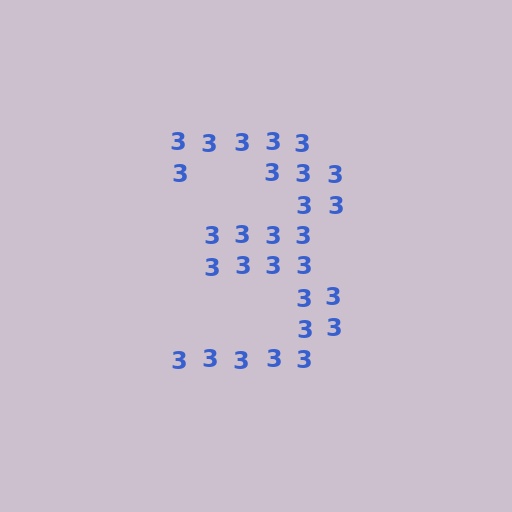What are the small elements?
The small elements are digit 3's.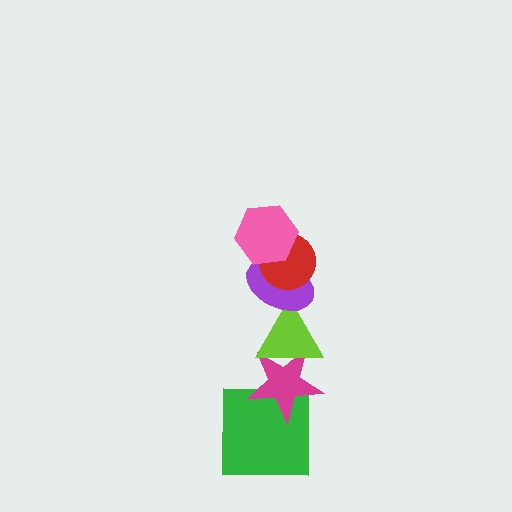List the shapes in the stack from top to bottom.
From top to bottom: the pink hexagon, the red circle, the purple ellipse, the lime triangle, the magenta star, the green square.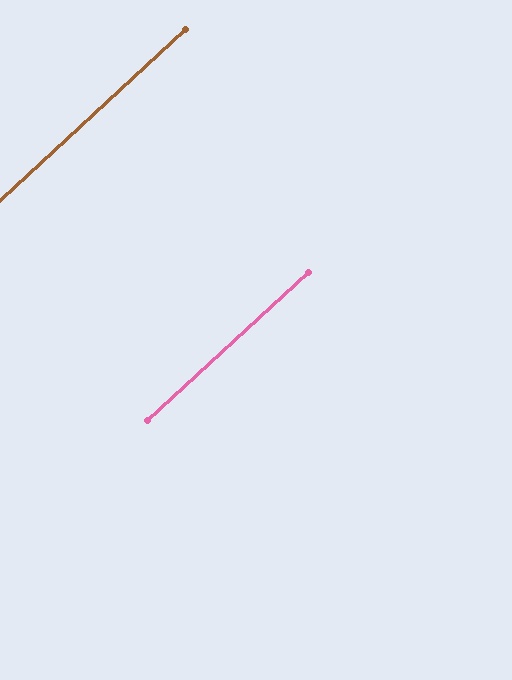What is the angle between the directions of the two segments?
Approximately 0 degrees.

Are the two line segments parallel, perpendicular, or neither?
Parallel — their directions differ by only 0.1°.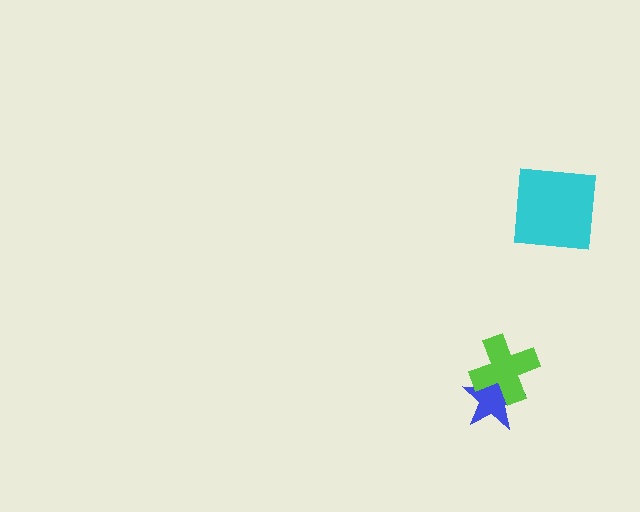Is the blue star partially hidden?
Yes, it is partially covered by another shape.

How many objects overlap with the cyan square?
0 objects overlap with the cyan square.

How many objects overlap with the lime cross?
1 object overlaps with the lime cross.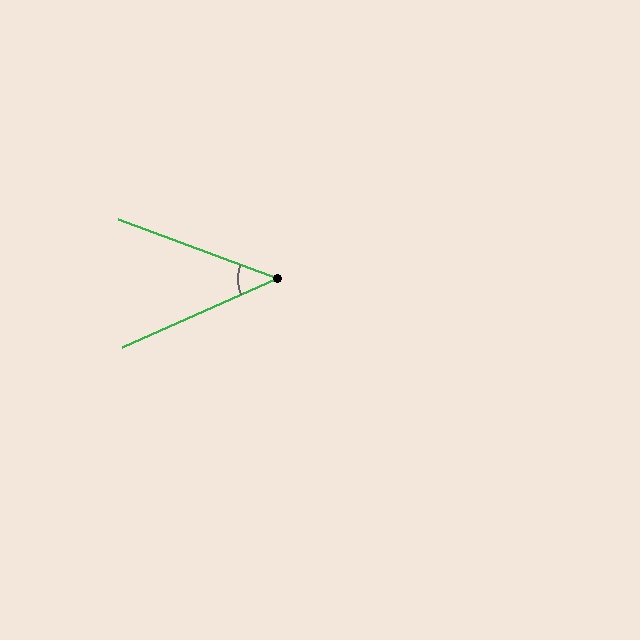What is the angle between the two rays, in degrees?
Approximately 45 degrees.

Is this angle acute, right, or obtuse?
It is acute.